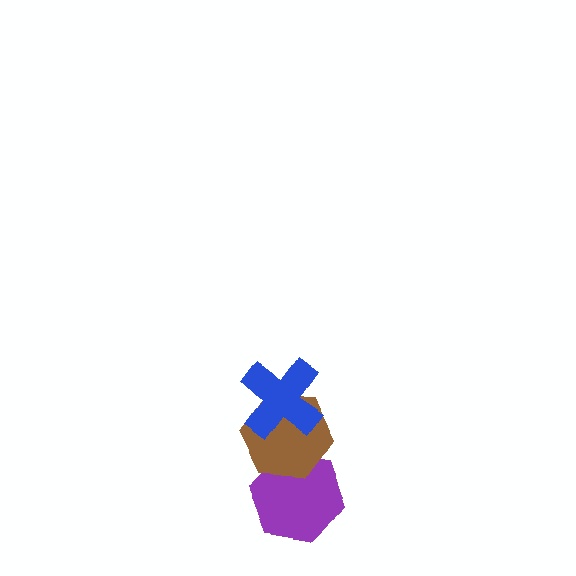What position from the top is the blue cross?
The blue cross is 1st from the top.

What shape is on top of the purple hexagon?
The brown hexagon is on top of the purple hexagon.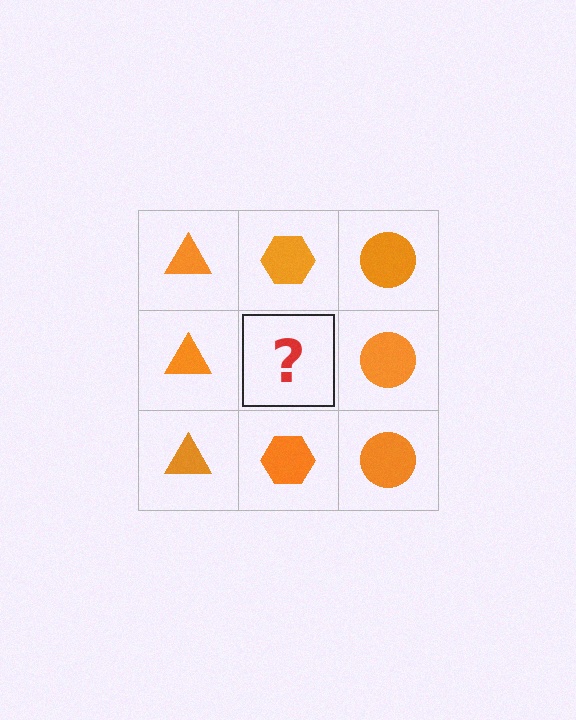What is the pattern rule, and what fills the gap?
The rule is that each column has a consistent shape. The gap should be filled with an orange hexagon.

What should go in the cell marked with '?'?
The missing cell should contain an orange hexagon.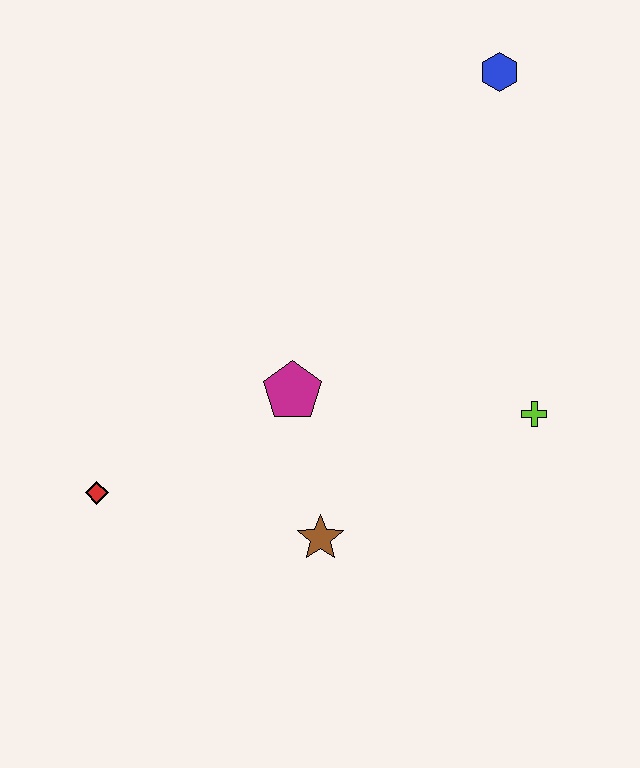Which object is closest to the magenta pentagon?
The brown star is closest to the magenta pentagon.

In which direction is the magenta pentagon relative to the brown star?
The magenta pentagon is above the brown star.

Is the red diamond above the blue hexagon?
No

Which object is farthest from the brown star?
The blue hexagon is farthest from the brown star.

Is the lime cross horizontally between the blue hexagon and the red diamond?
No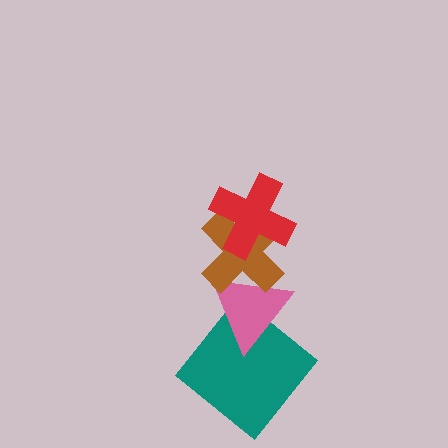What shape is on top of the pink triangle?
The brown cross is on top of the pink triangle.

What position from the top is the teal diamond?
The teal diamond is 4th from the top.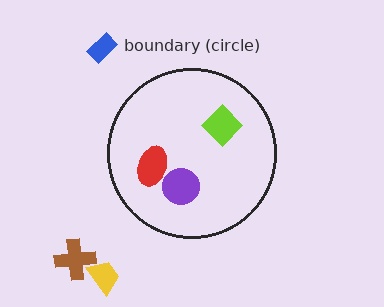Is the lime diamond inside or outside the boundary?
Inside.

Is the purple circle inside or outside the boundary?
Inside.